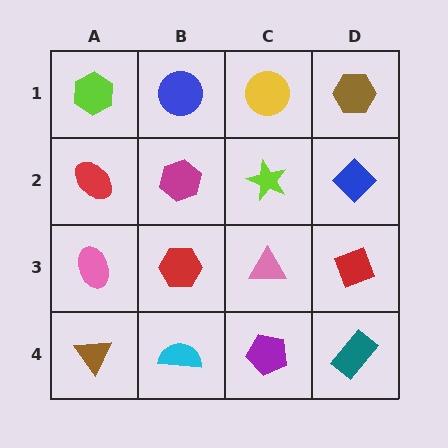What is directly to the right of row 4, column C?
A teal rectangle.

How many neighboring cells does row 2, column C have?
4.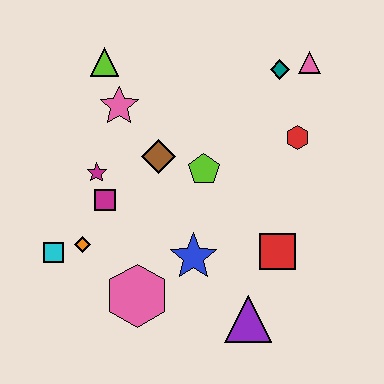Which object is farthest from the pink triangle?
The cyan square is farthest from the pink triangle.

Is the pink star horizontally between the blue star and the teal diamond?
No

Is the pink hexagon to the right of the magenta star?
Yes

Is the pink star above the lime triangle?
No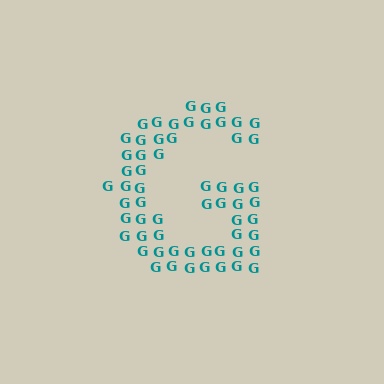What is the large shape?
The large shape is the letter G.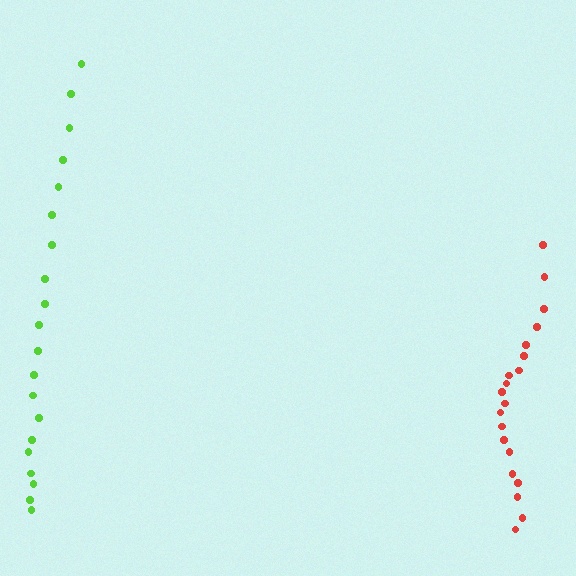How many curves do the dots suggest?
There are 2 distinct paths.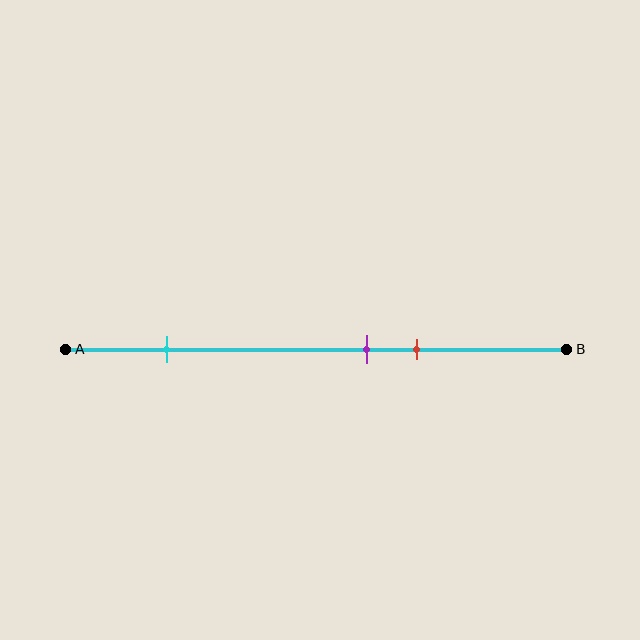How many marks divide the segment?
There are 3 marks dividing the segment.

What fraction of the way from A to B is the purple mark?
The purple mark is approximately 60% (0.6) of the way from A to B.